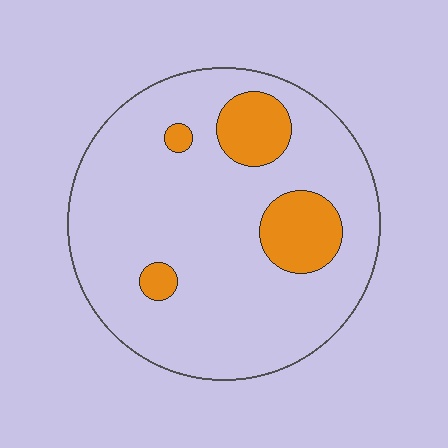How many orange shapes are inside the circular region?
4.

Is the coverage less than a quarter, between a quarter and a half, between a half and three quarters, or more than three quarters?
Less than a quarter.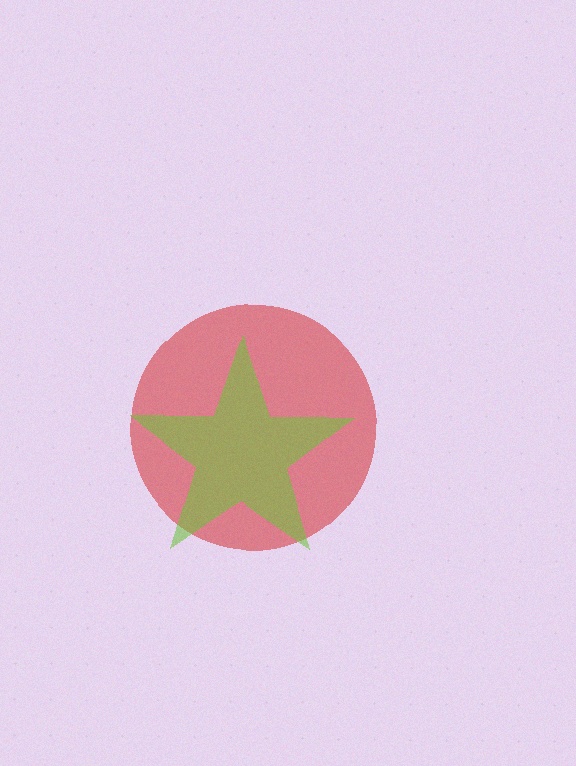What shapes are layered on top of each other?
The layered shapes are: a red circle, a lime star.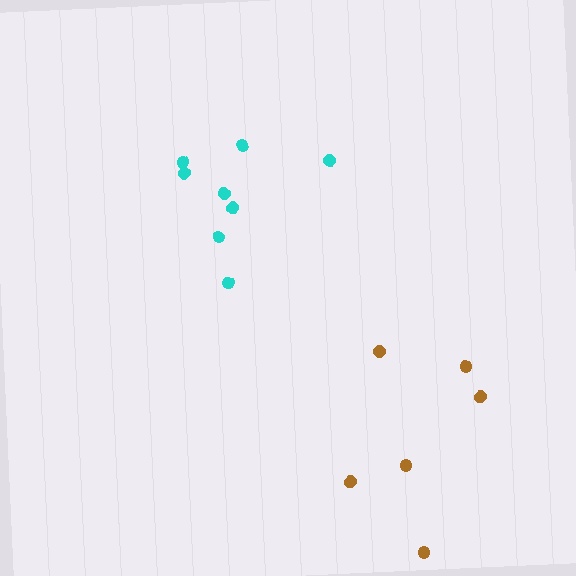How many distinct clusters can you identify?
There are 2 distinct clusters.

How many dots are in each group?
Group 1: 8 dots, Group 2: 6 dots (14 total).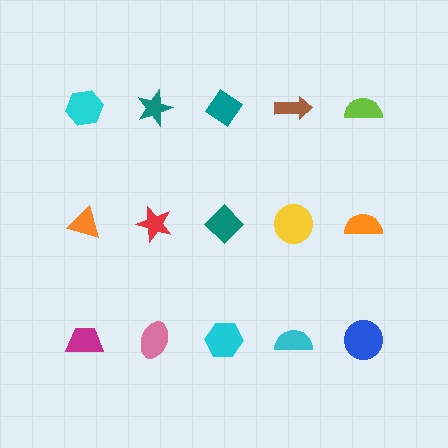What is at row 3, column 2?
A pink ellipse.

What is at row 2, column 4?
A yellow circle.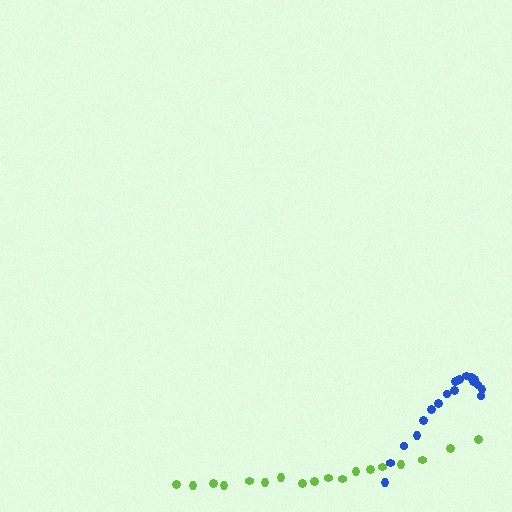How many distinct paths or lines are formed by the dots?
There are 2 distinct paths.